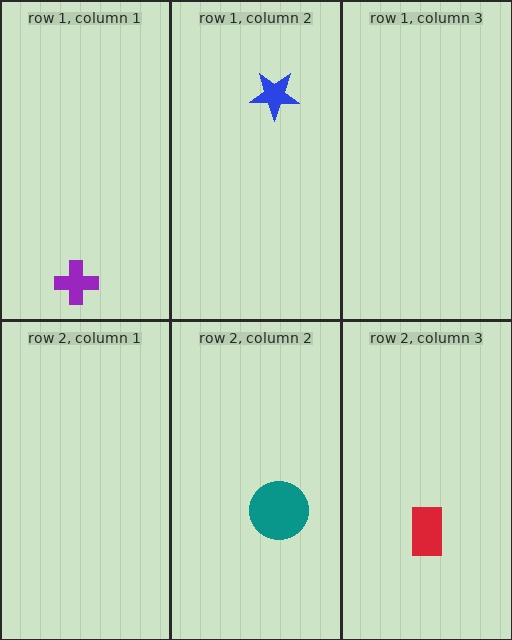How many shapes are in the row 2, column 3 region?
1.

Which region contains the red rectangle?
The row 2, column 3 region.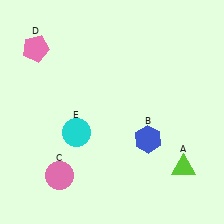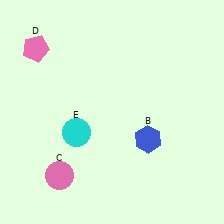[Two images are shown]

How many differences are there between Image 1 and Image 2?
There is 1 difference between the two images.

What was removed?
The lime triangle (A) was removed in Image 2.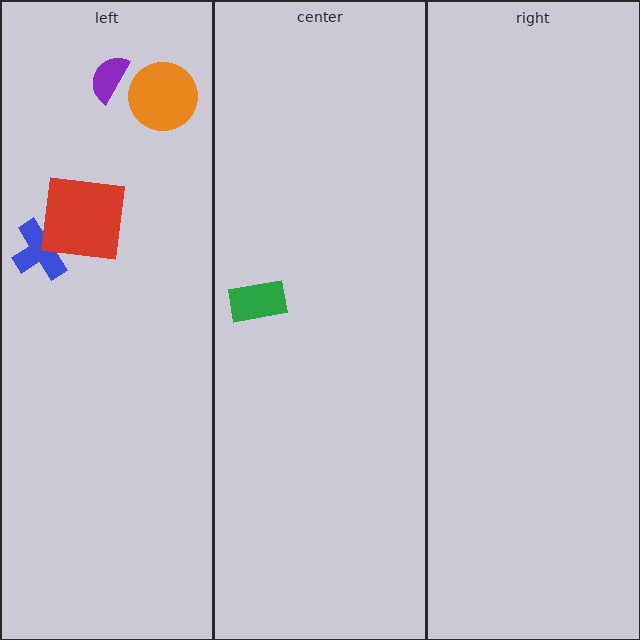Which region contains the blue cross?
The left region.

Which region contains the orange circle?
The left region.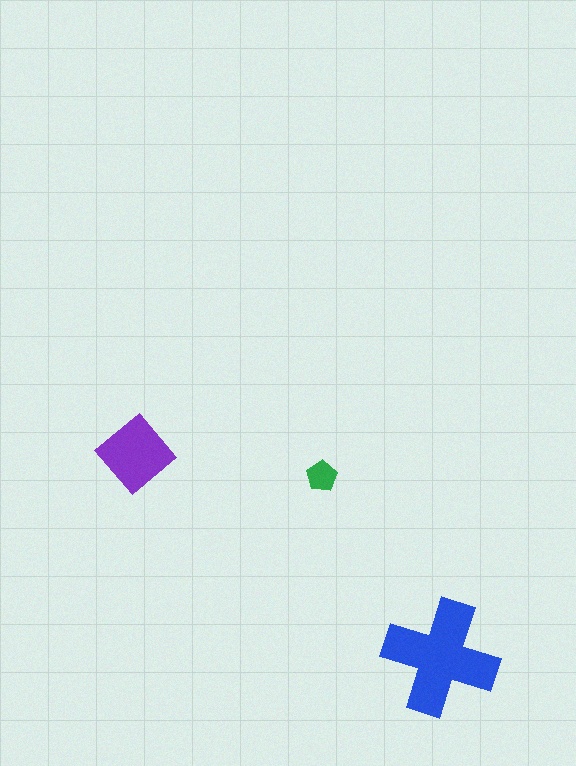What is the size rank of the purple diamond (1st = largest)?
2nd.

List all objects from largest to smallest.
The blue cross, the purple diamond, the green pentagon.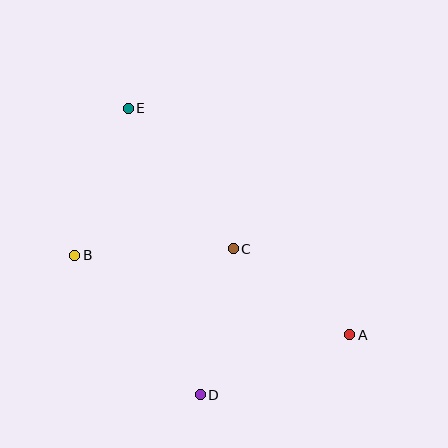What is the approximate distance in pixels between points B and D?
The distance between B and D is approximately 187 pixels.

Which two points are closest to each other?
Points A and C are closest to each other.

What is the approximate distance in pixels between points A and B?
The distance between A and B is approximately 287 pixels.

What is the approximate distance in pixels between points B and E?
The distance between B and E is approximately 157 pixels.